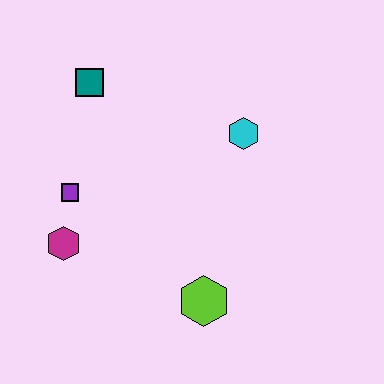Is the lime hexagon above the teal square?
No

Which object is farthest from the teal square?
The lime hexagon is farthest from the teal square.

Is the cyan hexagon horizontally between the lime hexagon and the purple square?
No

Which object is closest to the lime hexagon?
The magenta hexagon is closest to the lime hexagon.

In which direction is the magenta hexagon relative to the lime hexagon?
The magenta hexagon is to the left of the lime hexagon.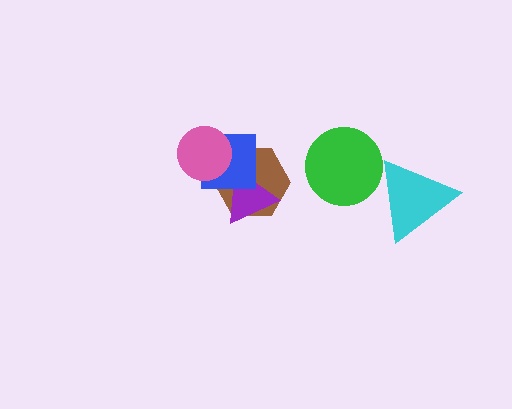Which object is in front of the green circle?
The cyan triangle is in front of the green circle.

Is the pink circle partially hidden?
No, no other shape covers it.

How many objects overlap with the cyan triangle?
1 object overlaps with the cyan triangle.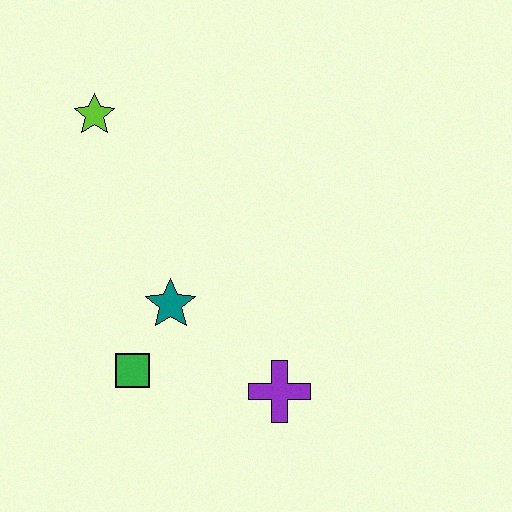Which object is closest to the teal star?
The green square is closest to the teal star.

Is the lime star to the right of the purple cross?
No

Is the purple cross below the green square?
Yes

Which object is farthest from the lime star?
The purple cross is farthest from the lime star.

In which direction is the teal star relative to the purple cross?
The teal star is to the left of the purple cross.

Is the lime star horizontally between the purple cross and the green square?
No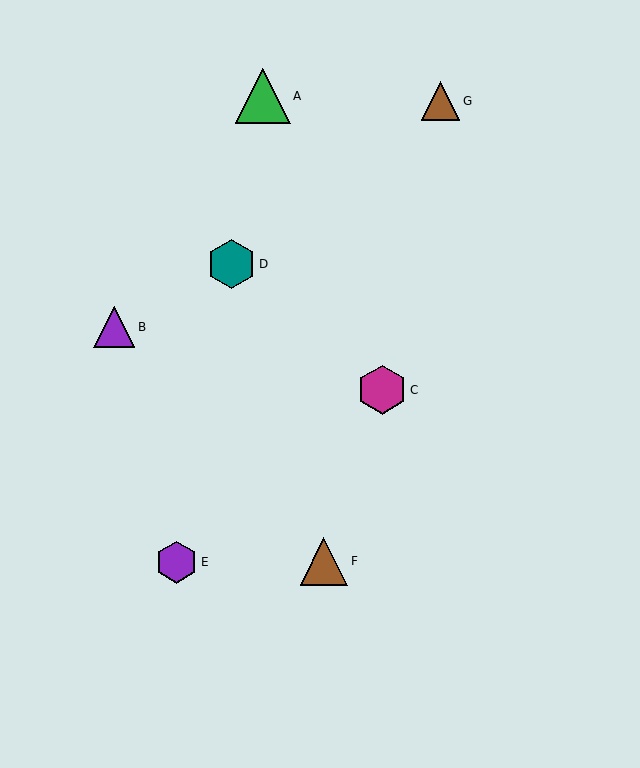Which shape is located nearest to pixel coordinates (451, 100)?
The brown triangle (labeled G) at (440, 101) is nearest to that location.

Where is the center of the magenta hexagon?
The center of the magenta hexagon is at (382, 390).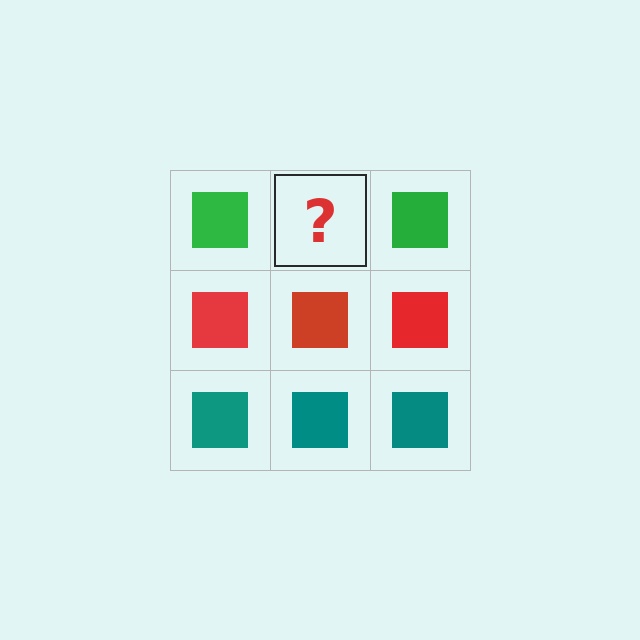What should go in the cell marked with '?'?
The missing cell should contain a green square.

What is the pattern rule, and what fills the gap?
The rule is that each row has a consistent color. The gap should be filled with a green square.